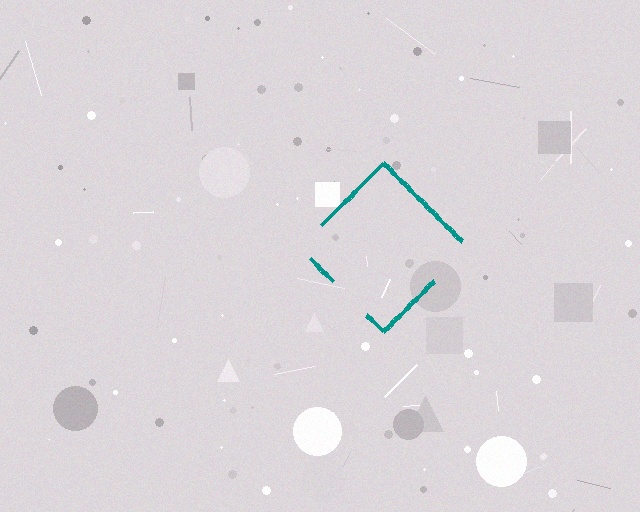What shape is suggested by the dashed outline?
The dashed outline suggests a diamond.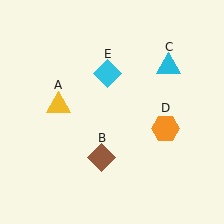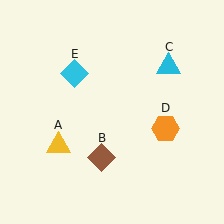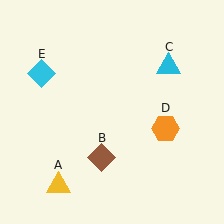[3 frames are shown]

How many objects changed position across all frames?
2 objects changed position: yellow triangle (object A), cyan diamond (object E).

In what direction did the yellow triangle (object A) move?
The yellow triangle (object A) moved down.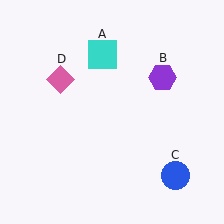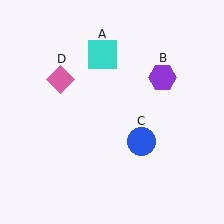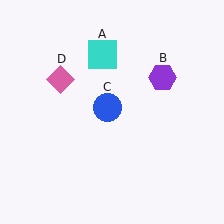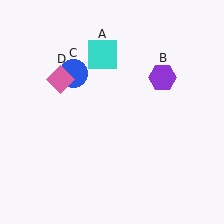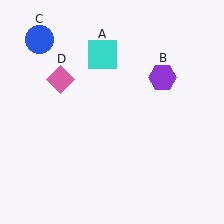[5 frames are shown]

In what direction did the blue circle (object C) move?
The blue circle (object C) moved up and to the left.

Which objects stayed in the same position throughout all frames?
Cyan square (object A) and purple hexagon (object B) and pink diamond (object D) remained stationary.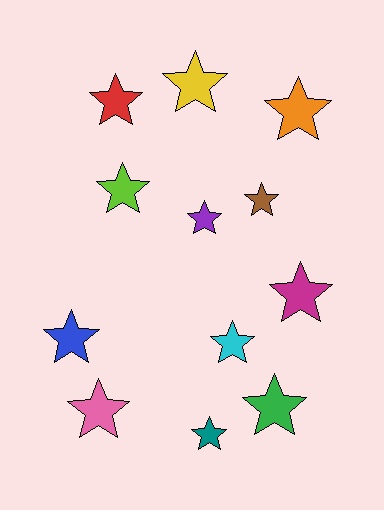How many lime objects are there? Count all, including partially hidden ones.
There is 1 lime object.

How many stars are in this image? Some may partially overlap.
There are 12 stars.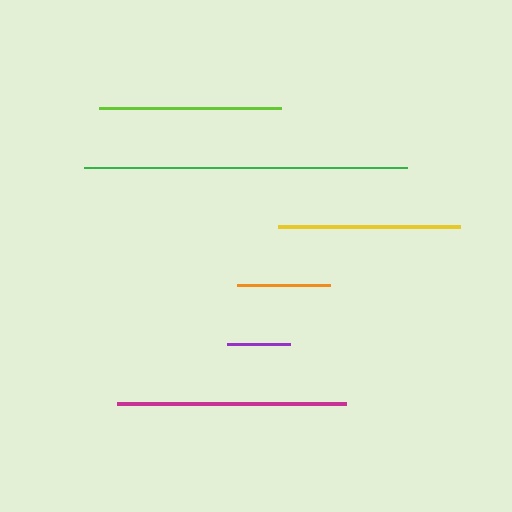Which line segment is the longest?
The green line is the longest at approximately 322 pixels.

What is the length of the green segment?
The green segment is approximately 322 pixels long.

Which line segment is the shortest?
The purple line is the shortest at approximately 63 pixels.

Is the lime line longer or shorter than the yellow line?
The yellow line is longer than the lime line.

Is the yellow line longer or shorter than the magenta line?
The magenta line is longer than the yellow line.